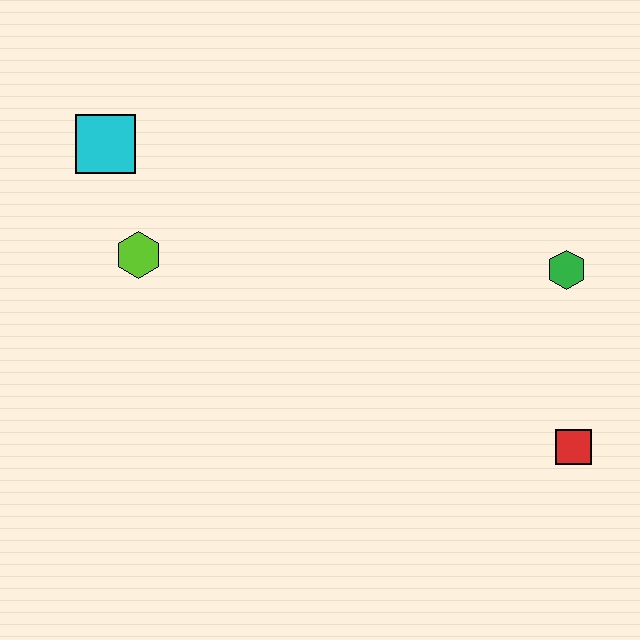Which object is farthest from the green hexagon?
The cyan square is farthest from the green hexagon.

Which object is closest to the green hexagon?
The red square is closest to the green hexagon.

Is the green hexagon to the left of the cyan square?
No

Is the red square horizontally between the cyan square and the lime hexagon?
No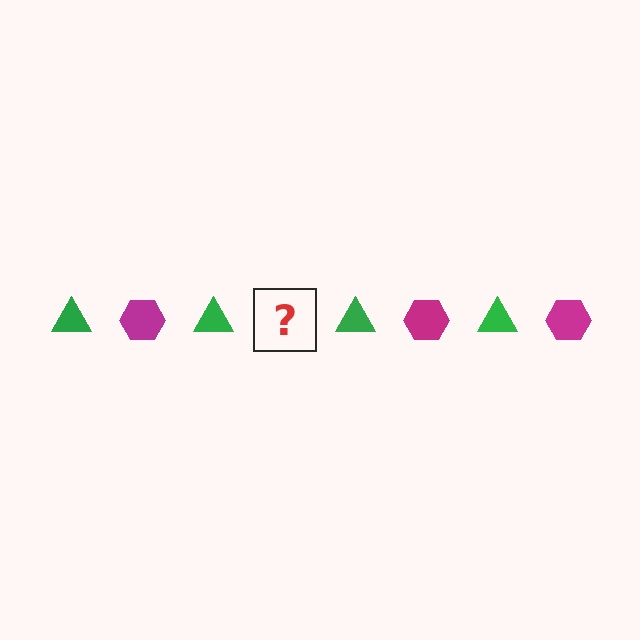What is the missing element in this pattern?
The missing element is a magenta hexagon.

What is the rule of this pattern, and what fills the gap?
The rule is that the pattern alternates between green triangle and magenta hexagon. The gap should be filled with a magenta hexagon.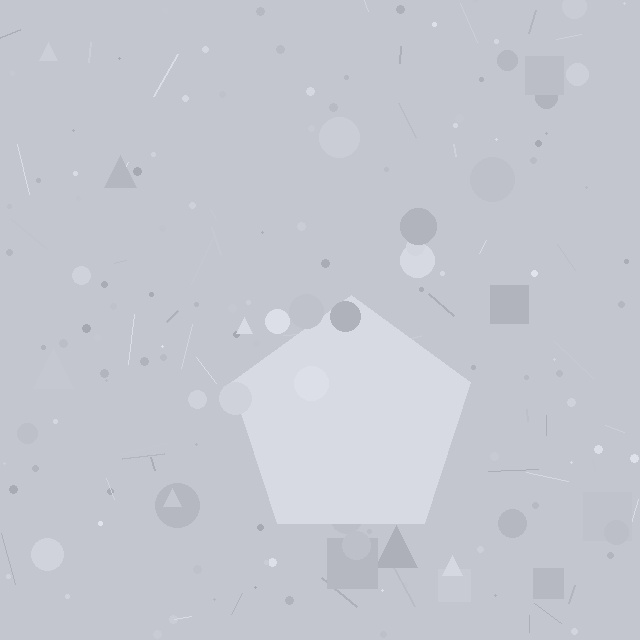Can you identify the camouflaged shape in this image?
The camouflaged shape is a pentagon.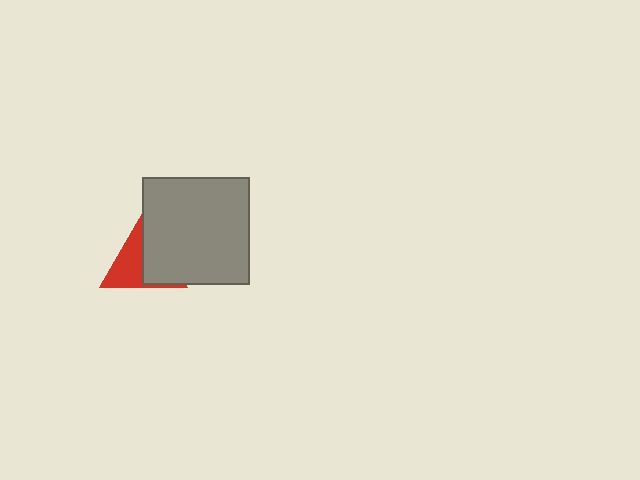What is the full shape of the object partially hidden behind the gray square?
The partially hidden object is a red triangle.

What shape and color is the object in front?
The object in front is a gray square.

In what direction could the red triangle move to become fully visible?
The red triangle could move left. That would shift it out from behind the gray square entirely.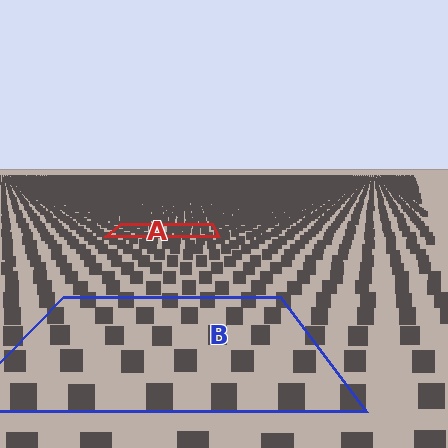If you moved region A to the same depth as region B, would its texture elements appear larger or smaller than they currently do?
They would appear larger. At a closer depth, the same texture elements are projected at a bigger on-screen size.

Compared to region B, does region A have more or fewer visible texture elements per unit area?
Region A has more texture elements per unit area — they are packed more densely because it is farther away.